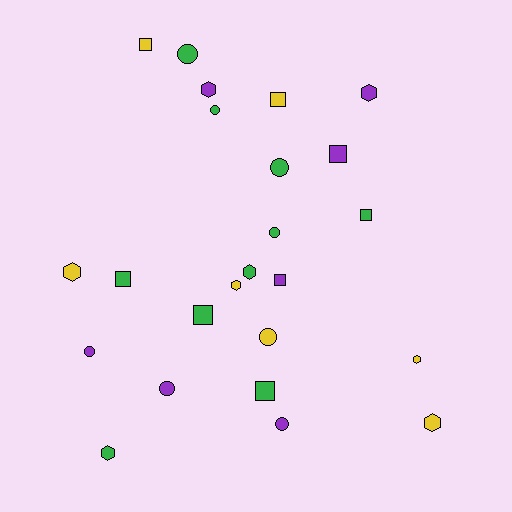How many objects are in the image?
There are 24 objects.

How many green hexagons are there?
There are 2 green hexagons.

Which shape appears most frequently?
Circle, with 8 objects.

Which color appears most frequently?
Green, with 10 objects.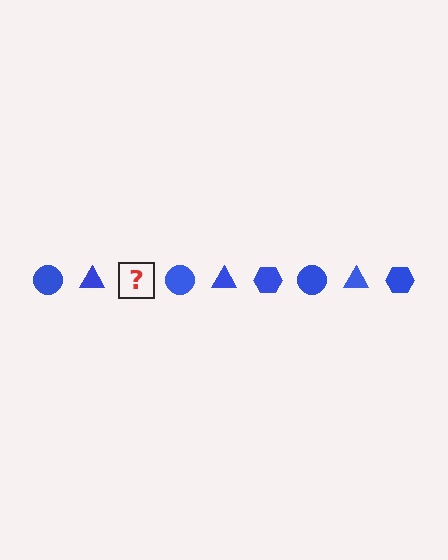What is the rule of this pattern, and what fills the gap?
The rule is that the pattern cycles through circle, triangle, hexagon shapes in blue. The gap should be filled with a blue hexagon.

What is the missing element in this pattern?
The missing element is a blue hexagon.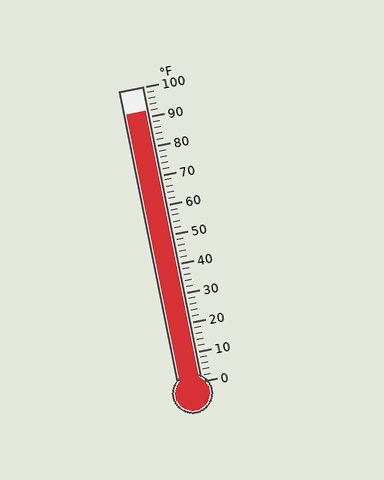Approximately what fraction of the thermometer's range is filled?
The thermometer is filled to approximately 90% of its range.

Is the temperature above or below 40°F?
The temperature is above 40°F.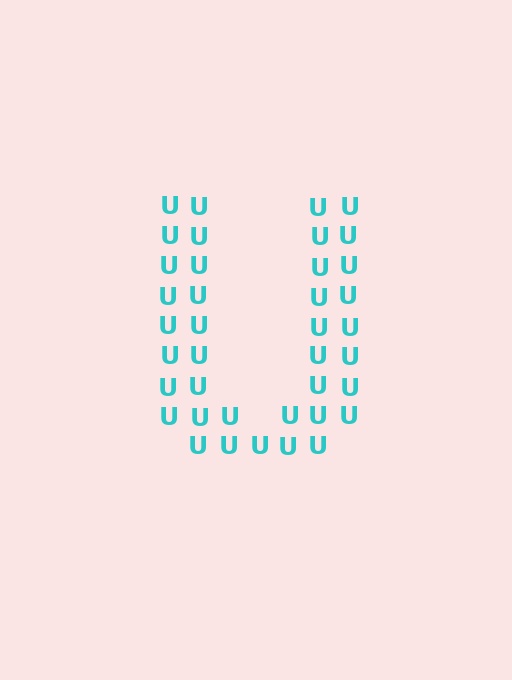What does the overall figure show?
The overall figure shows the letter U.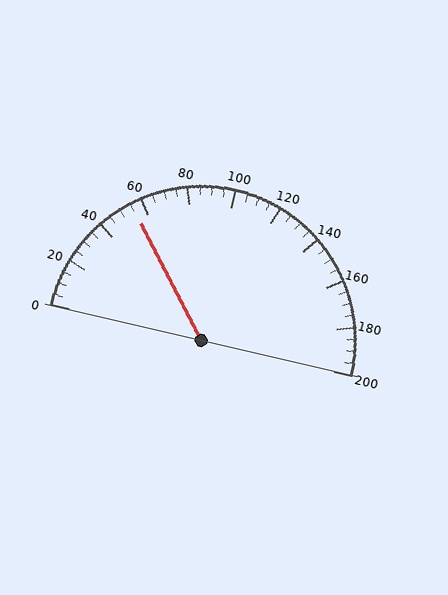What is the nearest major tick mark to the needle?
The nearest major tick mark is 60.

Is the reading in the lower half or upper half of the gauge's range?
The reading is in the lower half of the range (0 to 200).